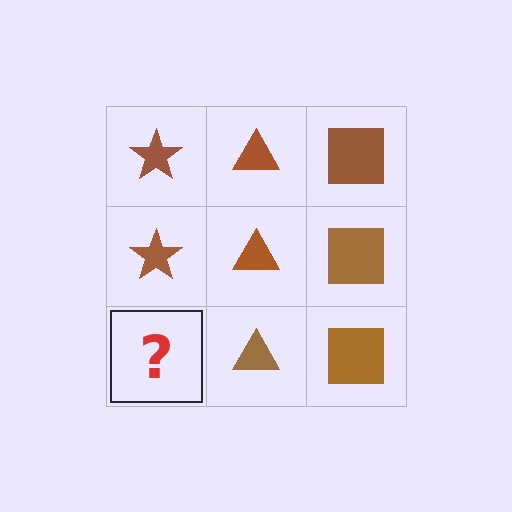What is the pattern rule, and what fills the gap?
The rule is that each column has a consistent shape. The gap should be filled with a brown star.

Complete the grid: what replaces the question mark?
The question mark should be replaced with a brown star.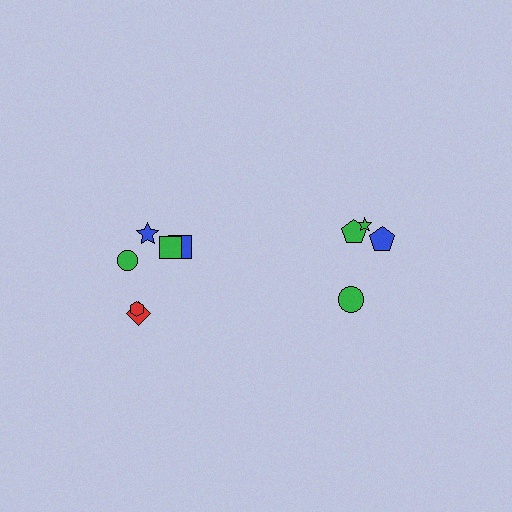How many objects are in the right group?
There are 4 objects.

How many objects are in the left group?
There are 6 objects.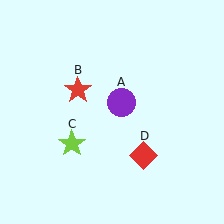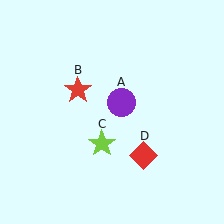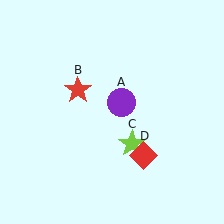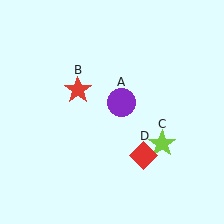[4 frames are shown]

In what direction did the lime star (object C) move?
The lime star (object C) moved right.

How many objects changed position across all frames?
1 object changed position: lime star (object C).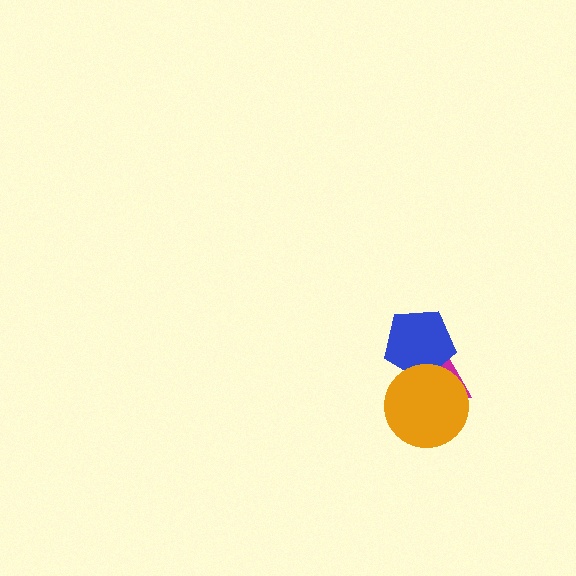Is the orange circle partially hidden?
No, no other shape covers it.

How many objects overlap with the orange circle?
2 objects overlap with the orange circle.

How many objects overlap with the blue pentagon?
2 objects overlap with the blue pentagon.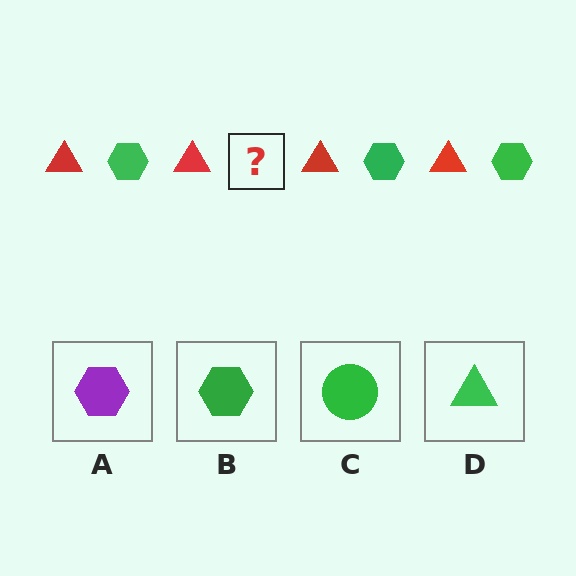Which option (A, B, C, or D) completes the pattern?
B.